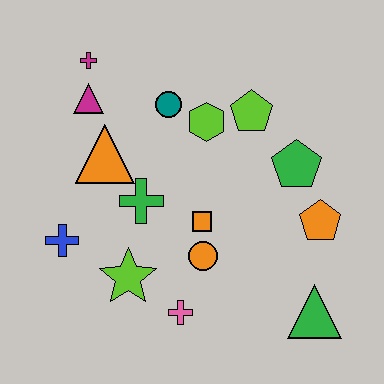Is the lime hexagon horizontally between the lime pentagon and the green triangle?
No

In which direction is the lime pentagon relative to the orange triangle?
The lime pentagon is to the right of the orange triangle.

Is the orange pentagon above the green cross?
No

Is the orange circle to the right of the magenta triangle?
Yes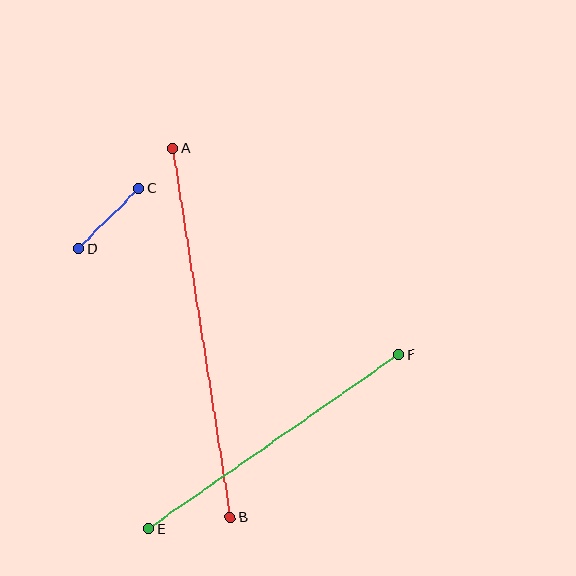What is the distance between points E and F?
The distance is approximately 305 pixels.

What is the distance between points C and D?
The distance is approximately 85 pixels.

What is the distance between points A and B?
The distance is approximately 374 pixels.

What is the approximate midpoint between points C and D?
The midpoint is at approximately (109, 218) pixels.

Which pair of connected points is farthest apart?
Points A and B are farthest apart.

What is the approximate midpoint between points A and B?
The midpoint is at approximately (202, 333) pixels.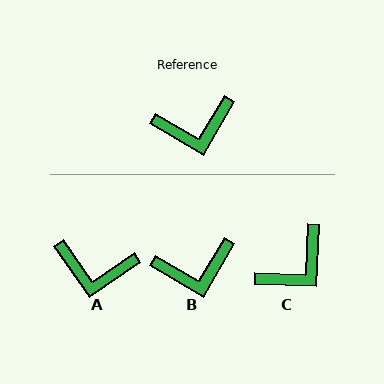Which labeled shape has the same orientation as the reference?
B.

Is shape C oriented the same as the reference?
No, it is off by about 28 degrees.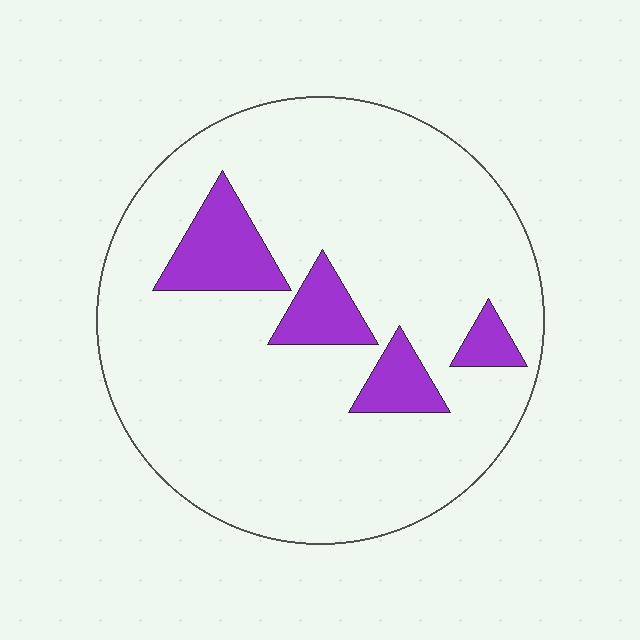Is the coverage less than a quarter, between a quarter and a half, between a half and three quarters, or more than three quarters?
Less than a quarter.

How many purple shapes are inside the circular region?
4.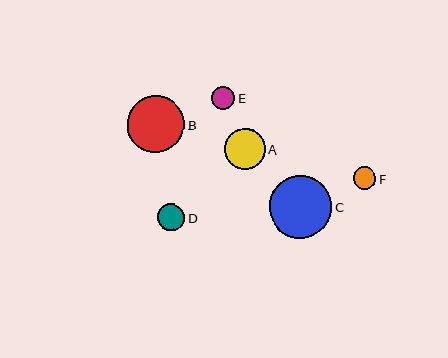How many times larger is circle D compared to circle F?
Circle D is approximately 1.2 times the size of circle F.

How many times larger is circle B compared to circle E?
Circle B is approximately 2.5 times the size of circle E.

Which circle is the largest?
Circle C is the largest with a size of approximately 62 pixels.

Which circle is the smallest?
Circle F is the smallest with a size of approximately 22 pixels.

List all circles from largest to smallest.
From largest to smallest: C, B, A, D, E, F.